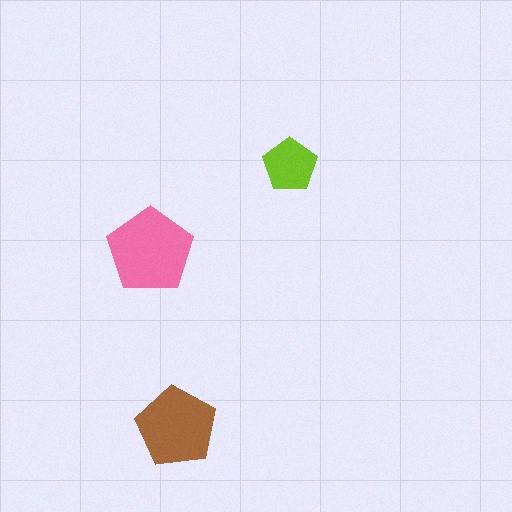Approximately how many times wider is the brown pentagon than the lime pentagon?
About 1.5 times wider.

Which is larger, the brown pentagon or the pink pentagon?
The pink one.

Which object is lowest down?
The brown pentagon is bottommost.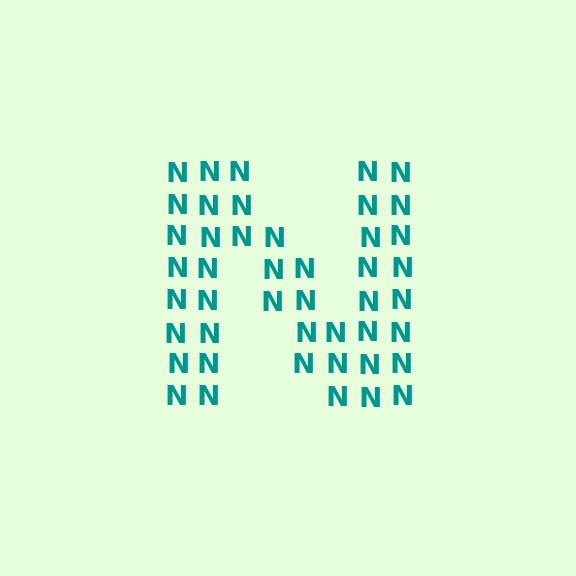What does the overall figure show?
The overall figure shows the letter N.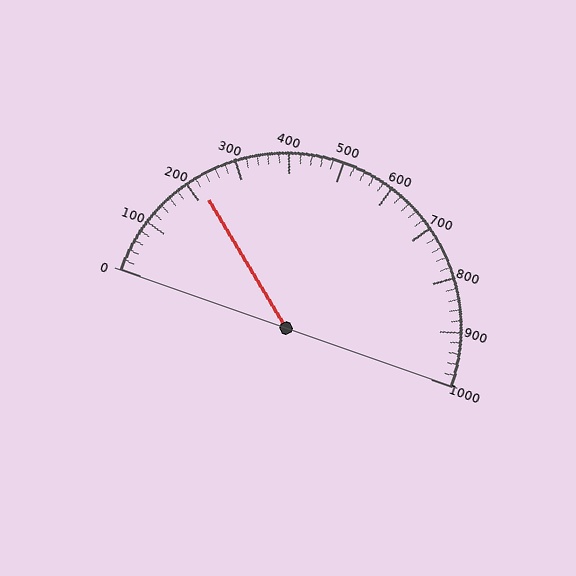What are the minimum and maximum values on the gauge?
The gauge ranges from 0 to 1000.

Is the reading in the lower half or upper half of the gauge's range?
The reading is in the lower half of the range (0 to 1000).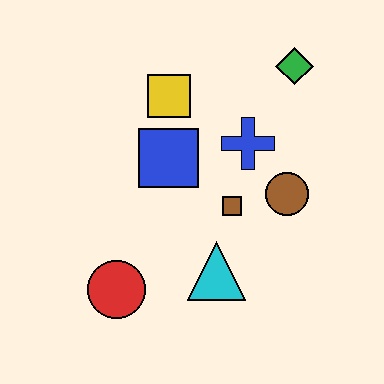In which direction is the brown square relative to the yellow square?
The brown square is below the yellow square.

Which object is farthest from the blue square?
The green diamond is farthest from the blue square.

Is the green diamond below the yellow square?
No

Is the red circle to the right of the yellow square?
No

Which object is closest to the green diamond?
The blue cross is closest to the green diamond.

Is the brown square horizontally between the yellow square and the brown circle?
Yes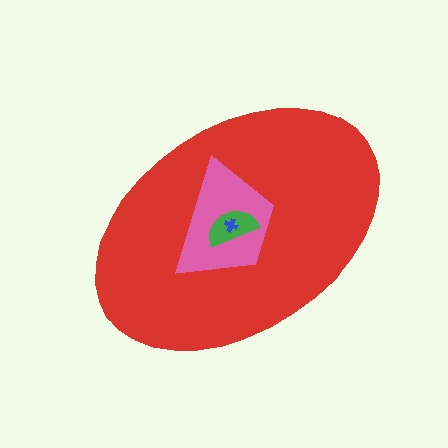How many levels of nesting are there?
4.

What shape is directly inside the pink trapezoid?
The green semicircle.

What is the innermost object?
The blue cross.